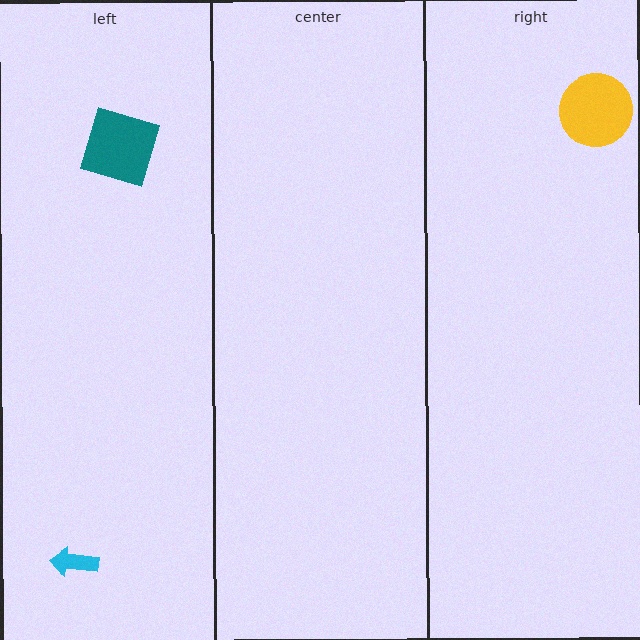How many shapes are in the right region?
1.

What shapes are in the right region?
The yellow circle.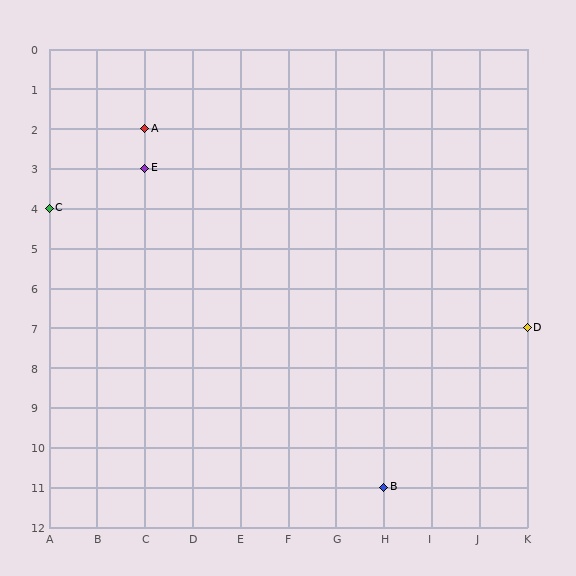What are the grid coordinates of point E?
Point E is at grid coordinates (C, 3).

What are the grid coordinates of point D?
Point D is at grid coordinates (K, 7).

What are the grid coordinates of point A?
Point A is at grid coordinates (C, 2).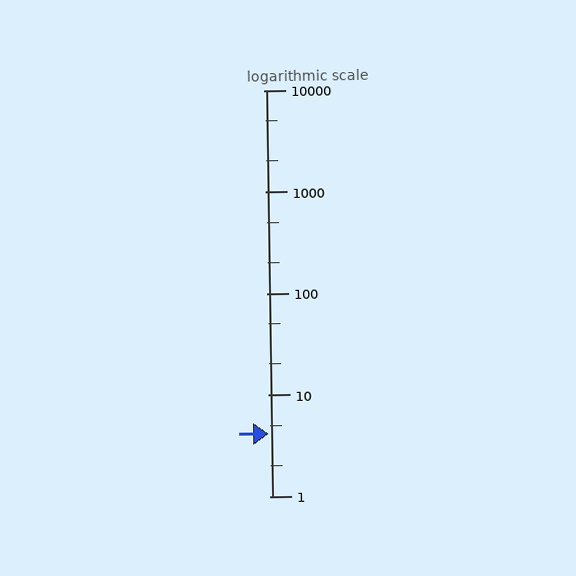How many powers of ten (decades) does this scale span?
The scale spans 4 decades, from 1 to 10000.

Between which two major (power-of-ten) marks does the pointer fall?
The pointer is between 1 and 10.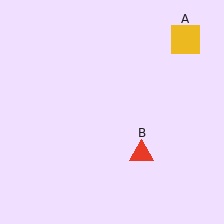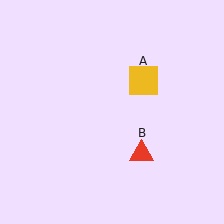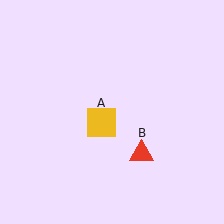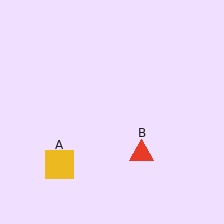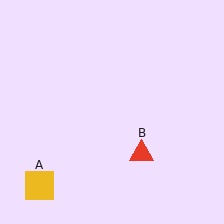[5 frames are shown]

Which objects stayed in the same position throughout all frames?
Red triangle (object B) remained stationary.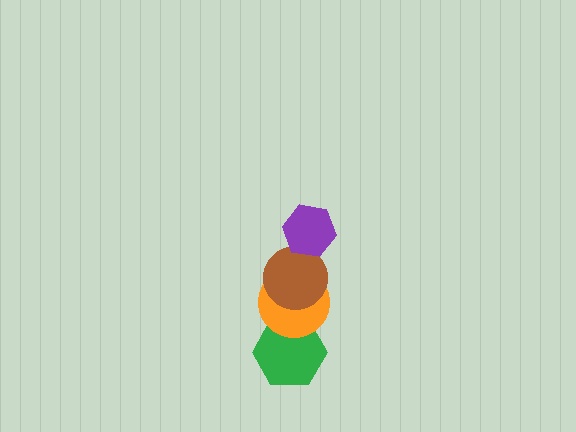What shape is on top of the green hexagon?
The orange circle is on top of the green hexagon.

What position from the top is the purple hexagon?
The purple hexagon is 1st from the top.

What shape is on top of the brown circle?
The purple hexagon is on top of the brown circle.